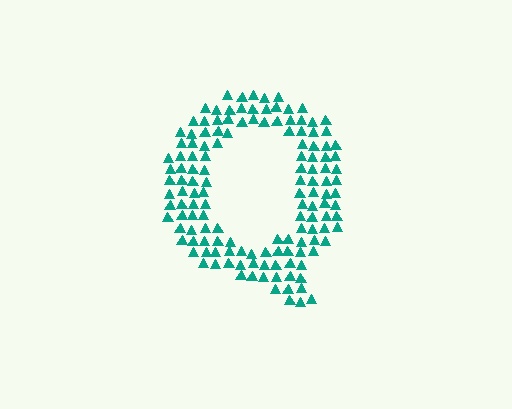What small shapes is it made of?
It is made of small triangles.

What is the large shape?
The large shape is the letter Q.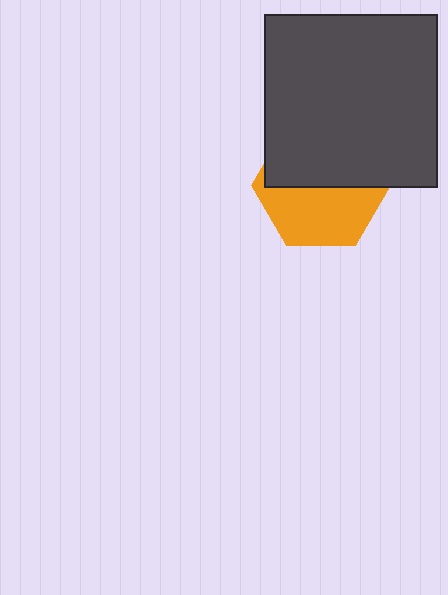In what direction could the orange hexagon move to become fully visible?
The orange hexagon could move down. That would shift it out from behind the dark gray square entirely.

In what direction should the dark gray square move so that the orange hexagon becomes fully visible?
The dark gray square should move up. That is the shortest direction to clear the overlap and leave the orange hexagon fully visible.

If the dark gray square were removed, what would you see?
You would see the complete orange hexagon.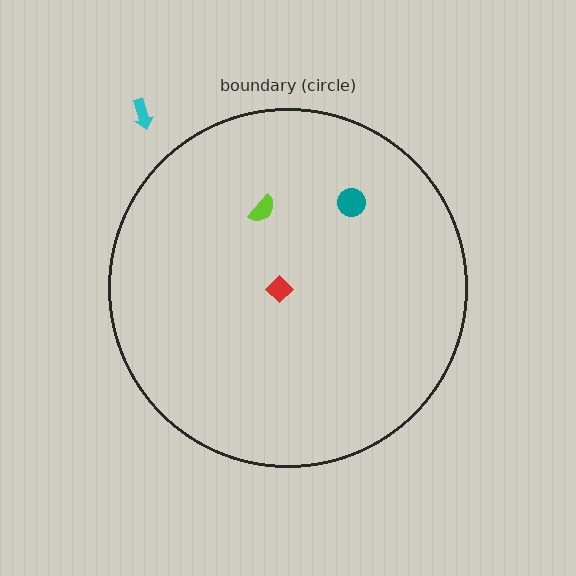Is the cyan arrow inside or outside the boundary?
Outside.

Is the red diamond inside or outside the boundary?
Inside.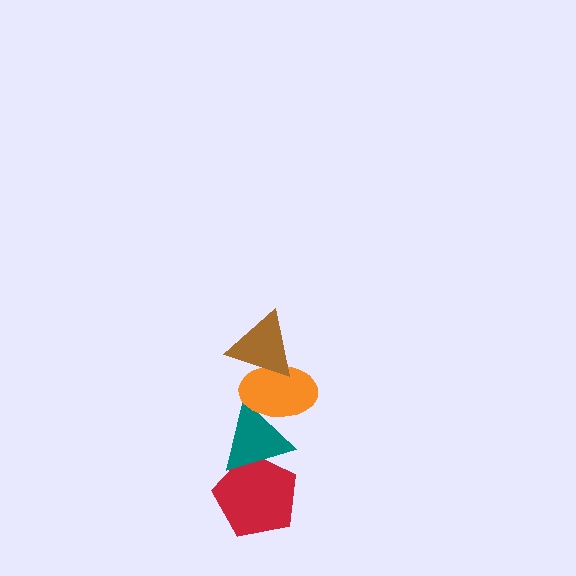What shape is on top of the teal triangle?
The orange ellipse is on top of the teal triangle.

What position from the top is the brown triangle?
The brown triangle is 1st from the top.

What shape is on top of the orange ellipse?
The brown triangle is on top of the orange ellipse.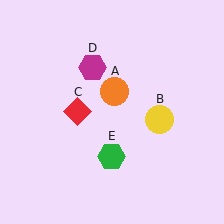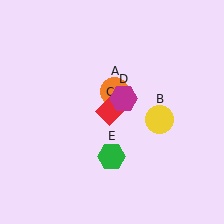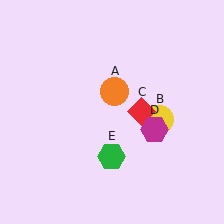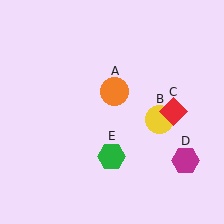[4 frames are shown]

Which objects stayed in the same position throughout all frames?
Orange circle (object A) and yellow circle (object B) and green hexagon (object E) remained stationary.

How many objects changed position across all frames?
2 objects changed position: red diamond (object C), magenta hexagon (object D).